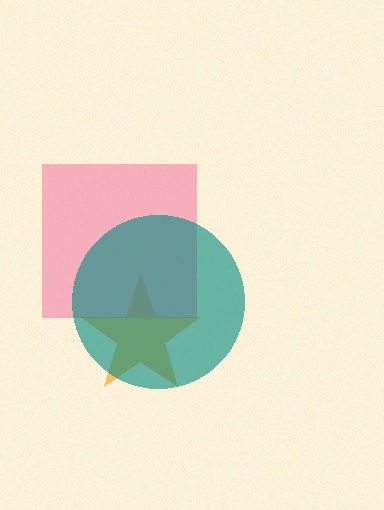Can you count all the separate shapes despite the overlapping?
Yes, there are 3 separate shapes.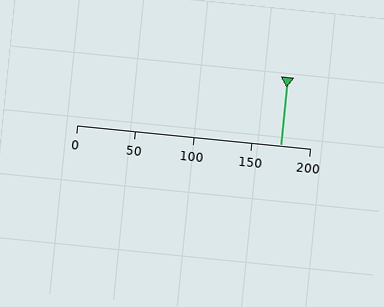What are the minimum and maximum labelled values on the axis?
The axis runs from 0 to 200.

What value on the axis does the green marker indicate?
The marker indicates approximately 175.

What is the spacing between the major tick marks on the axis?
The major ticks are spaced 50 apart.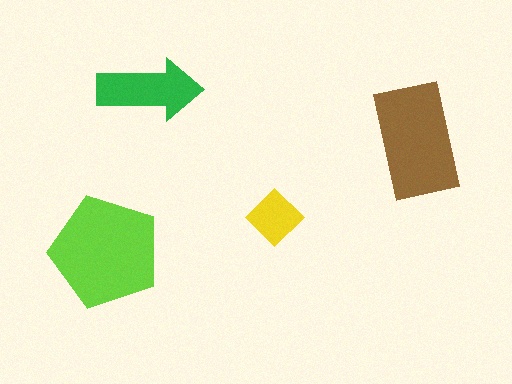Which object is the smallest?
The yellow diamond.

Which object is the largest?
The lime pentagon.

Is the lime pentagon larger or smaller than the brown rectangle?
Larger.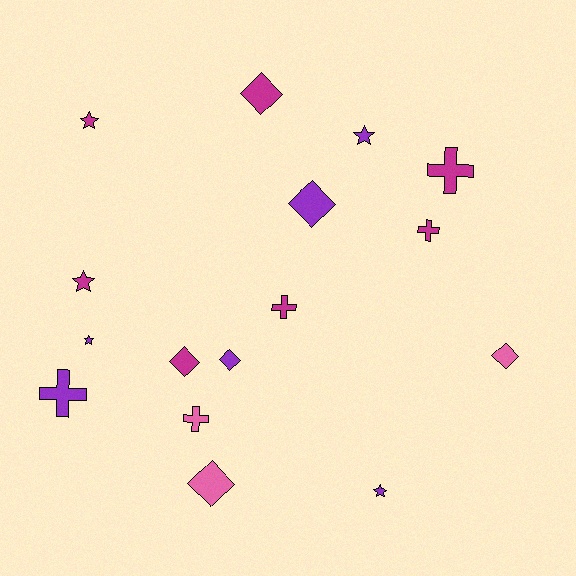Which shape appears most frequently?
Diamond, with 6 objects.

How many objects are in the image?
There are 16 objects.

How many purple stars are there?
There are 3 purple stars.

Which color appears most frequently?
Magenta, with 7 objects.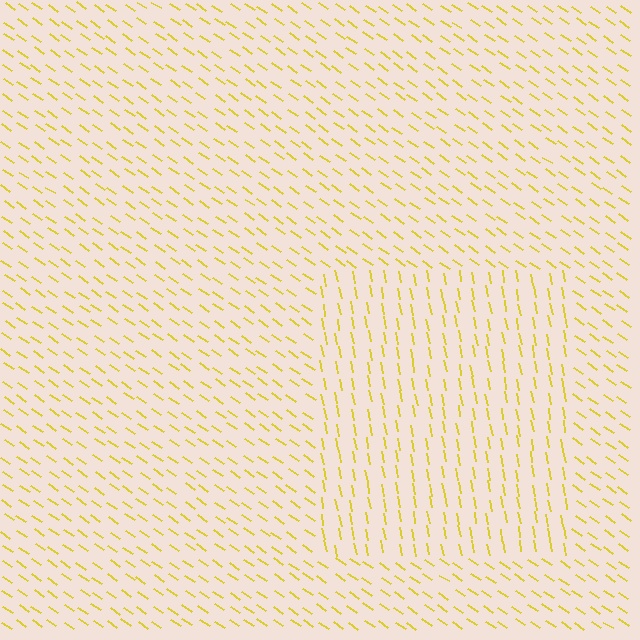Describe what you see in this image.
The image is filled with small yellow line segments. A rectangle region in the image has lines oriented differently from the surrounding lines, creating a visible texture boundary.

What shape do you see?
I see a rectangle.